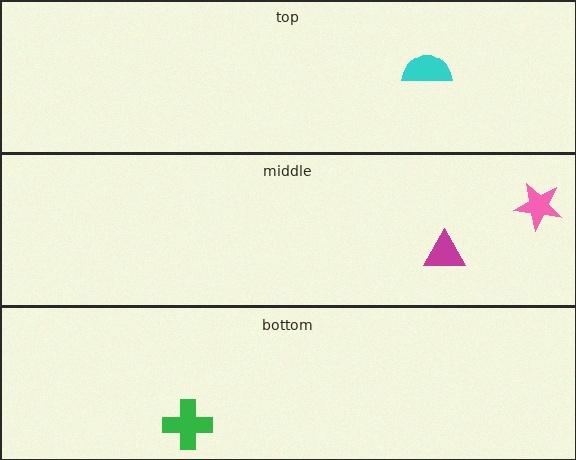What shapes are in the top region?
The cyan semicircle.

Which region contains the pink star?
The middle region.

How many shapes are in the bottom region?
1.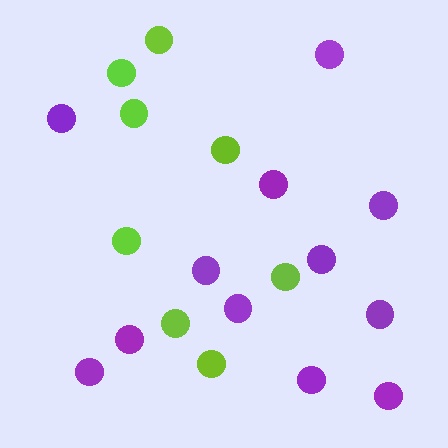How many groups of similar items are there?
There are 2 groups: one group of purple circles (12) and one group of lime circles (8).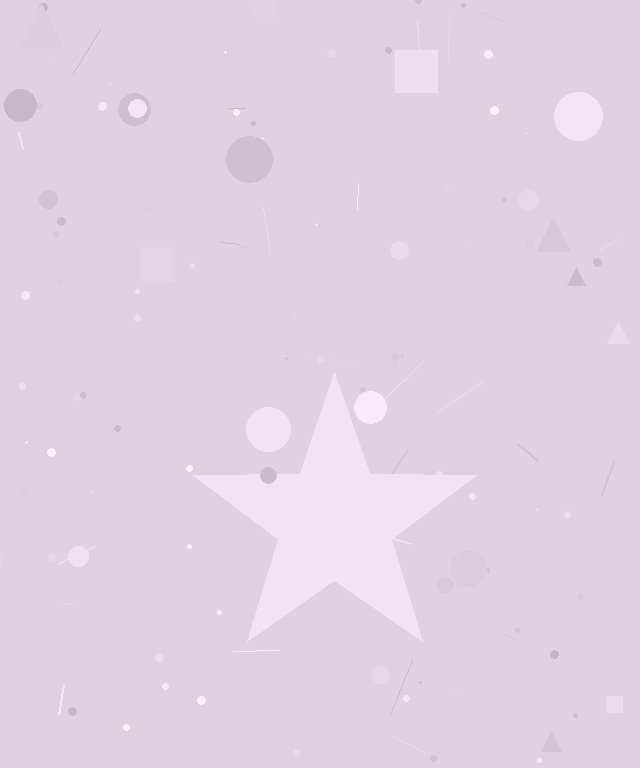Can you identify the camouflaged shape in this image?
The camouflaged shape is a star.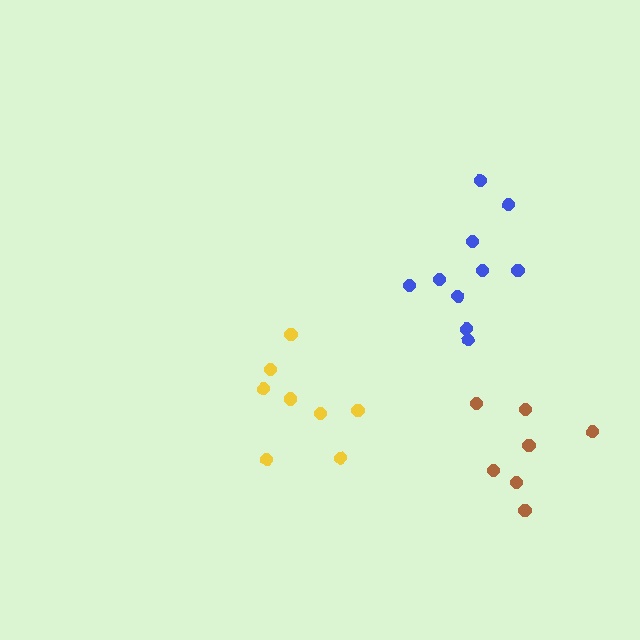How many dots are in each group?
Group 1: 8 dots, Group 2: 10 dots, Group 3: 7 dots (25 total).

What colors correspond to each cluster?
The clusters are colored: yellow, blue, brown.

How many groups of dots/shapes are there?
There are 3 groups.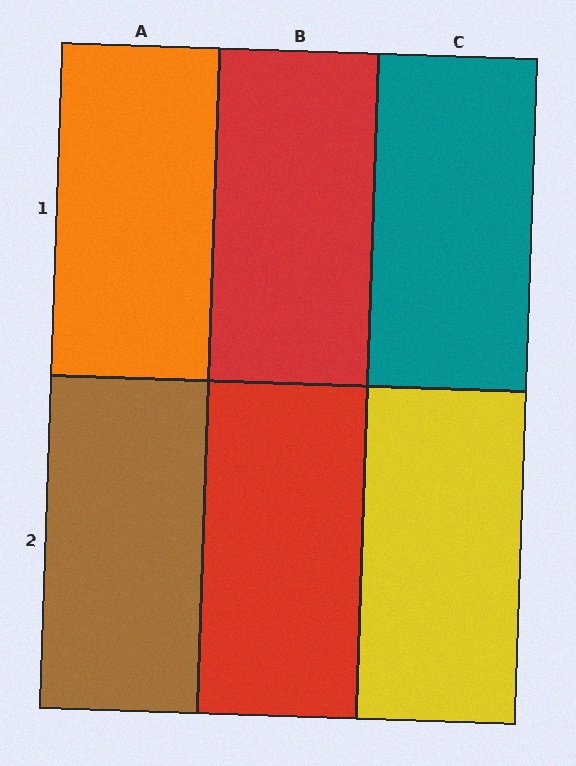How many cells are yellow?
1 cell is yellow.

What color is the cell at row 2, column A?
Brown.